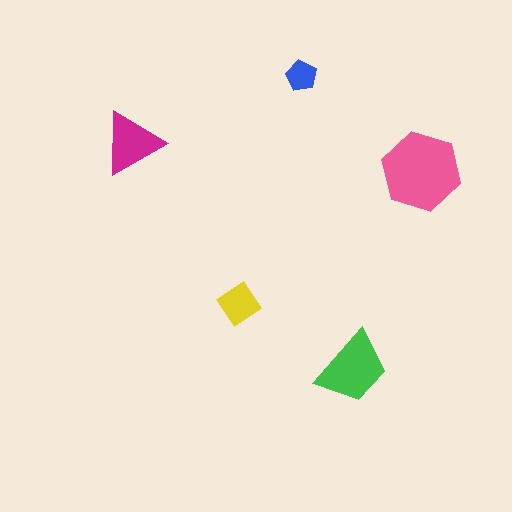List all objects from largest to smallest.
The pink hexagon, the green trapezoid, the magenta triangle, the yellow diamond, the blue pentagon.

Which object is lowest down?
The green trapezoid is bottommost.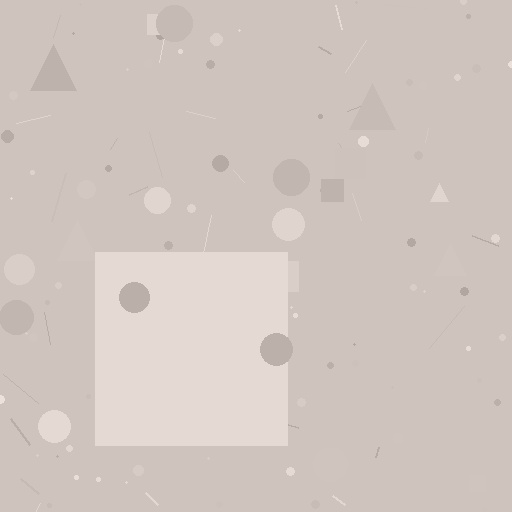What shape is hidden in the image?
A square is hidden in the image.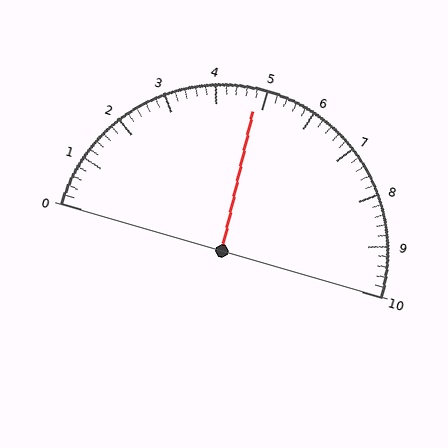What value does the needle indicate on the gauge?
The needle indicates approximately 4.8.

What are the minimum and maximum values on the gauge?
The gauge ranges from 0 to 10.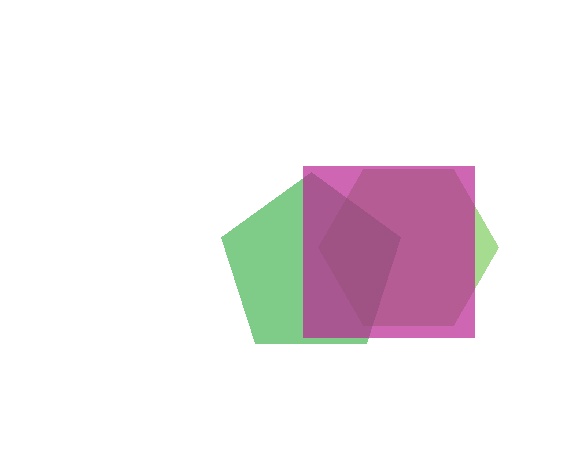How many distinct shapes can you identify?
There are 3 distinct shapes: a lime hexagon, a green pentagon, a magenta square.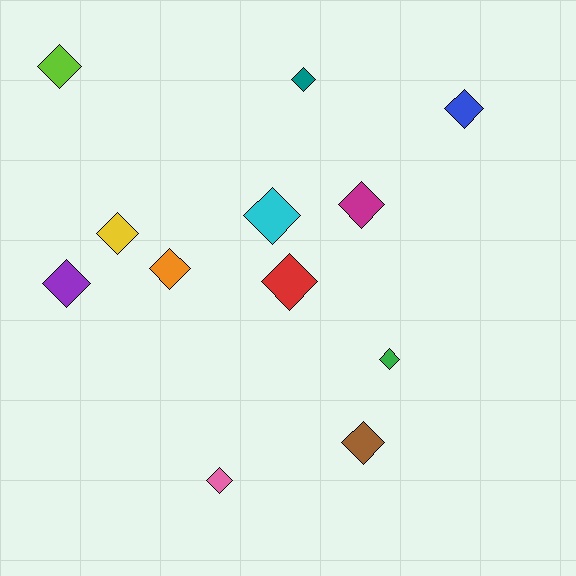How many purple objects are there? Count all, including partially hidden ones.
There is 1 purple object.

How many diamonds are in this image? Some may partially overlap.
There are 12 diamonds.